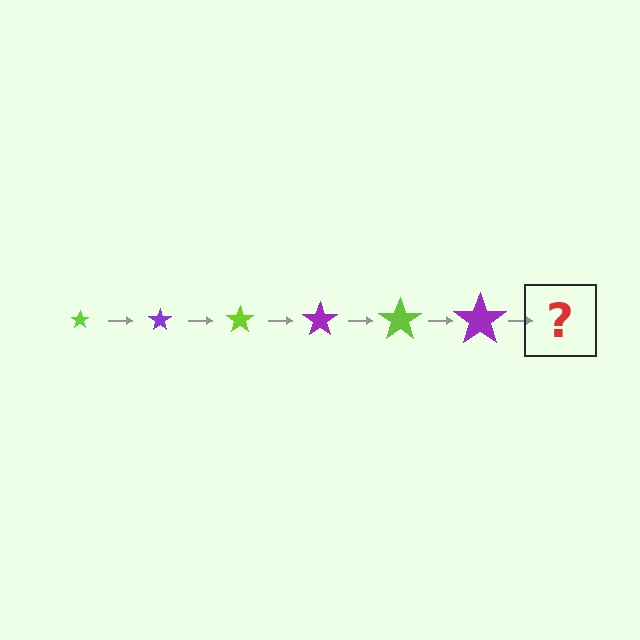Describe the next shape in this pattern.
It should be a lime star, larger than the previous one.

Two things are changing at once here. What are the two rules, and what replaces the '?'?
The two rules are that the star grows larger each step and the color cycles through lime and purple. The '?' should be a lime star, larger than the previous one.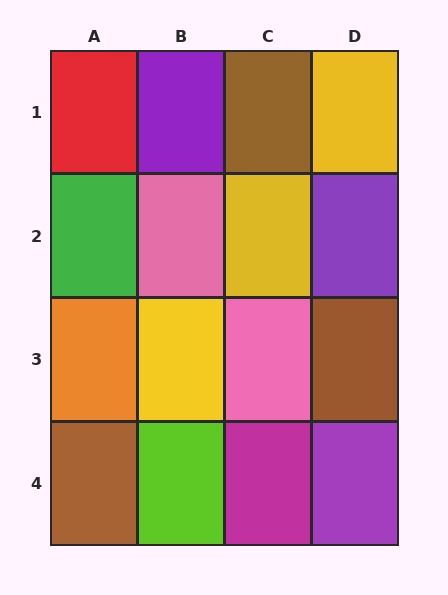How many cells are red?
1 cell is red.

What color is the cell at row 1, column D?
Yellow.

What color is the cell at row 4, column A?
Brown.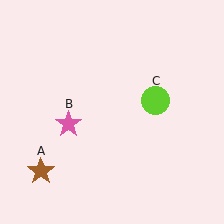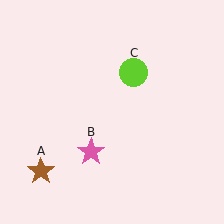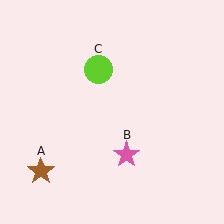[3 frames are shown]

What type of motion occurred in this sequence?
The pink star (object B), lime circle (object C) rotated counterclockwise around the center of the scene.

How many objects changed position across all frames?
2 objects changed position: pink star (object B), lime circle (object C).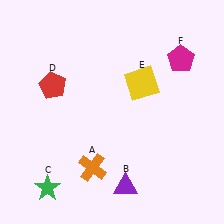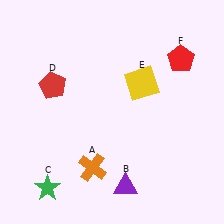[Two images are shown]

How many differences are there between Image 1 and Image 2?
There is 1 difference between the two images.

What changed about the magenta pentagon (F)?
In Image 1, F is magenta. In Image 2, it changed to red.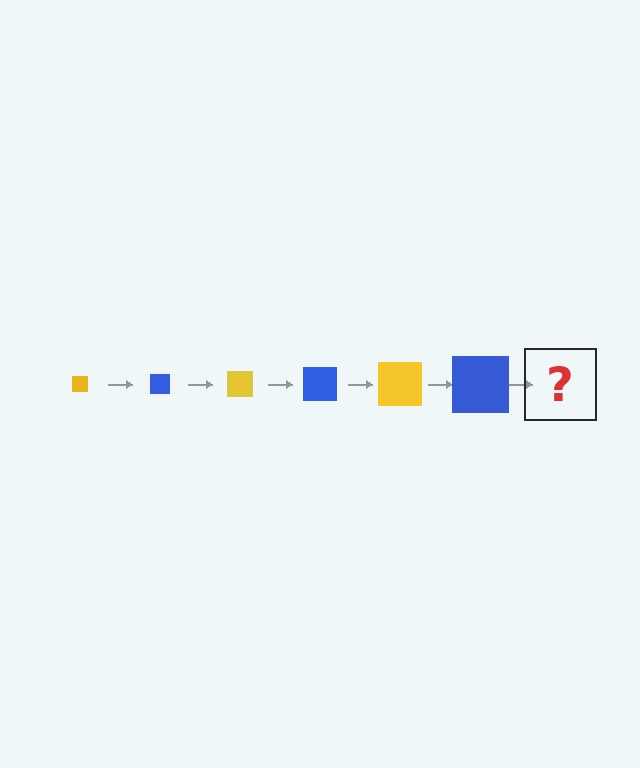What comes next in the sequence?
The next element should be a yellow square, larger than the previous one.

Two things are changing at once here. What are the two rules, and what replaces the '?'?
The two rules are that the square grows larger each step and the color cycles through yellow and blue. The '?' should be a yellow square, larger than the previous one.